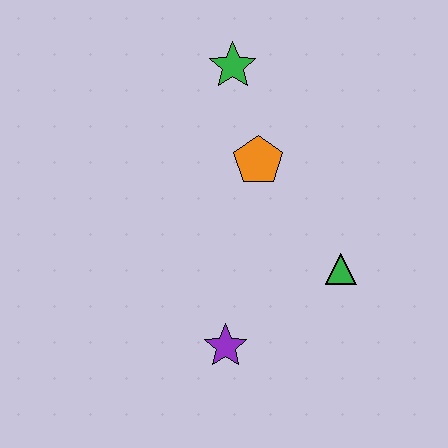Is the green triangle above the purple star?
Yes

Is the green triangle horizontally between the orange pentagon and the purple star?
No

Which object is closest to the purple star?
The green triangle is closest to the purple star.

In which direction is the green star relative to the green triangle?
The green star is above the green triangle.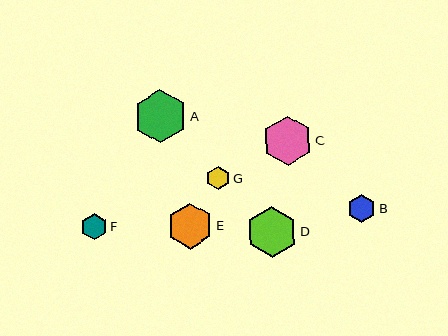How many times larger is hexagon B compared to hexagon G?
Hexagon B is approximately 1.2 times the size of hexagon G.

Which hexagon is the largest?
Hexagon A is the largest with a size of approximately 53 pixels.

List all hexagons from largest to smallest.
From largest to smallest: A, D, C, E, B, F, G.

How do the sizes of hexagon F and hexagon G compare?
Hexagon F and hexagon G are approximately the same size.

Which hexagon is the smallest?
Hexagon G is the smallest with a size of approximately 24 pixels.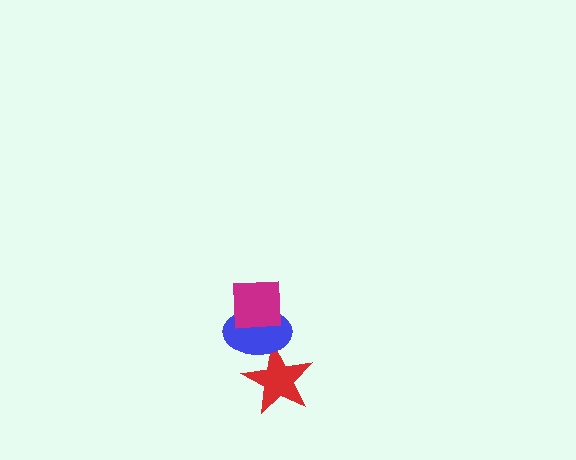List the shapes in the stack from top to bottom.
From top to bottom: the magenta square, the blue ellipse, the red star.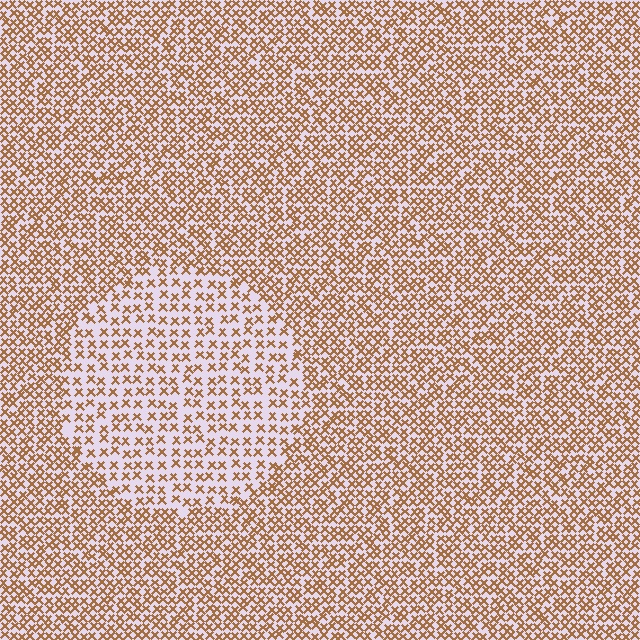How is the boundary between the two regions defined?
The boundary is defined by a change in element density (approximately 1.8x ratio). All elements are the same color, size, and shape.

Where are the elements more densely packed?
The elements are more densely packed outside the circle boundary.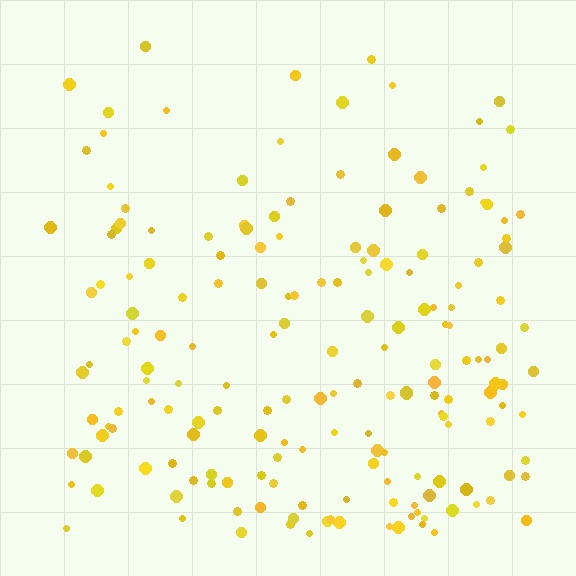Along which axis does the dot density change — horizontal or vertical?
Vertical.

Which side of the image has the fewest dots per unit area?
The top.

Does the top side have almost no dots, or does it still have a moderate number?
Still a moderate number, just noticeably fewer than the bottom.